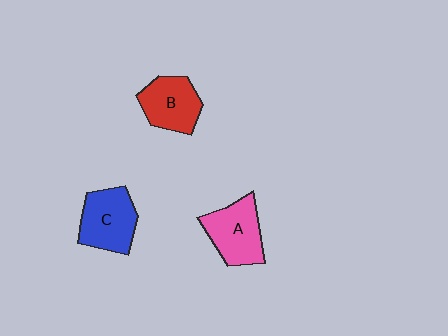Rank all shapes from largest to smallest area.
From largest to smallest: C (blue), A (pink), B (red).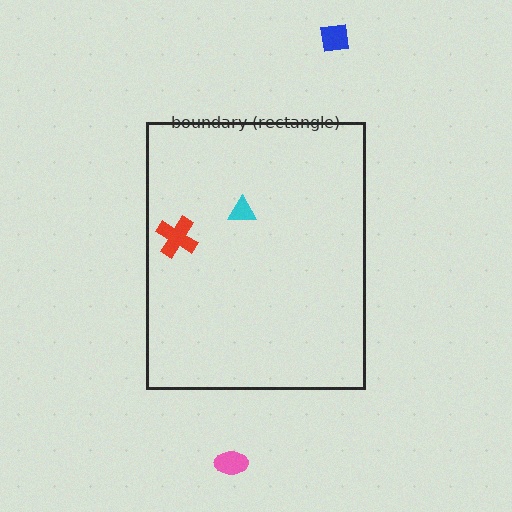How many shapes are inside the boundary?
2 inside, 2 outside.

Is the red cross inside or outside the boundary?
Inside.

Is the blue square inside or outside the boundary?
Outside.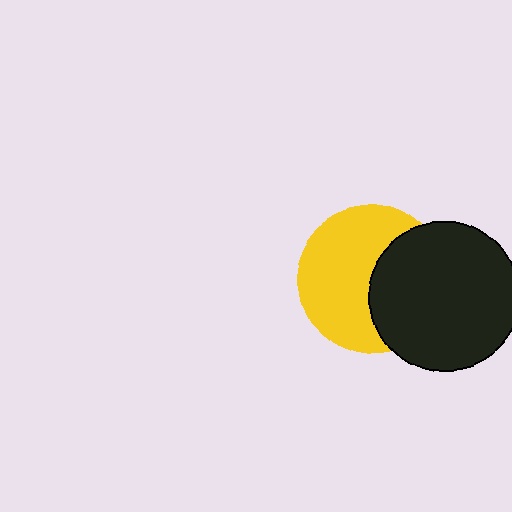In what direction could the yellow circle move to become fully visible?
The yellow circle could move left. That would shift it out from behind the black circle entirely.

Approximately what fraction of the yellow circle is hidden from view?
Roughly 40% of the yellow circle is hidden behind the black circle.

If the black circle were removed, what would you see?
You would see the complete yellow circle.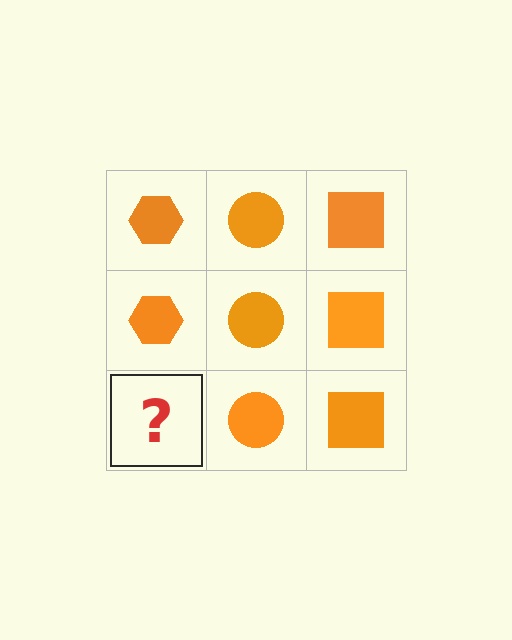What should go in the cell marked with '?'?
The missing cell should contain an orange hexagon.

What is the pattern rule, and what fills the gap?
The rule is that each column has a consistent shape. The gap should be filled with an orange hexagon.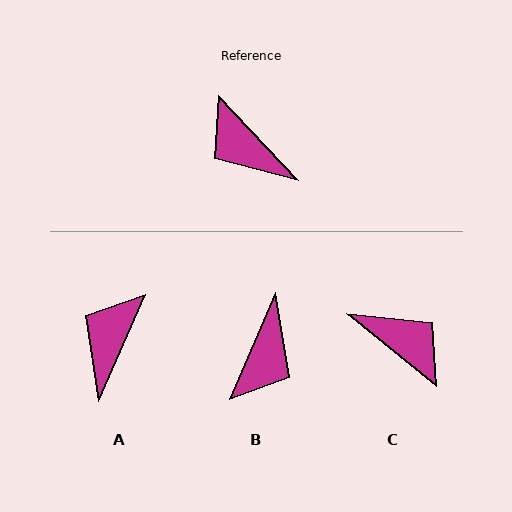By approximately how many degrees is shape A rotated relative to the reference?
Approximately 67 degrees clockwise.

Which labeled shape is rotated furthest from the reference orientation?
C, about 172 degrees away.